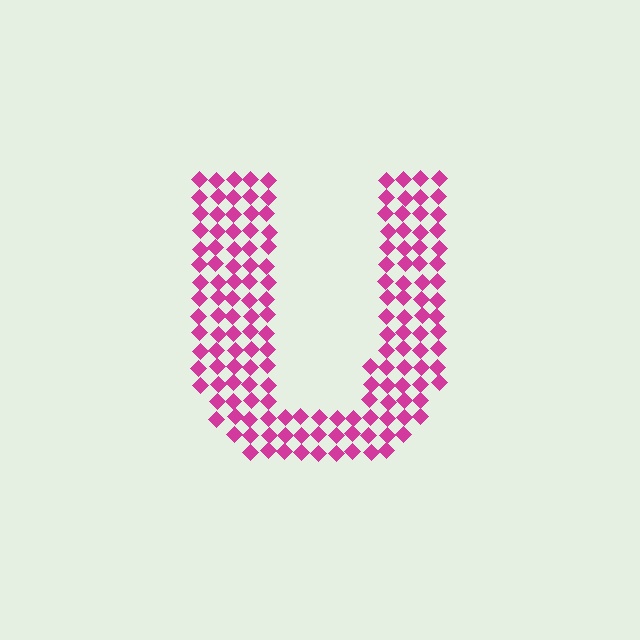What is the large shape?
The large shape is the letter U.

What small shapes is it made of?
It is made of small diamonds.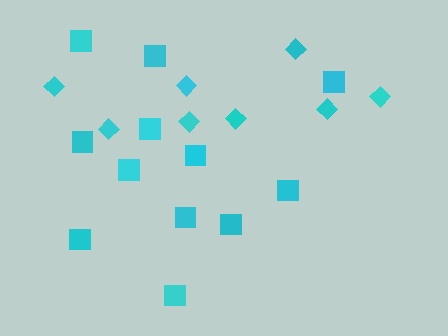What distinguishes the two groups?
There are 2 groups: one group of diamonds (8) and one group of squares (12).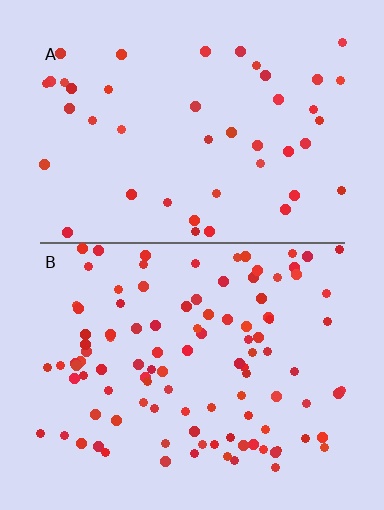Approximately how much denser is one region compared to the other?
Approximately 2.4× — region B over region A.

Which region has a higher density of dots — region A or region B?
B (the bottom).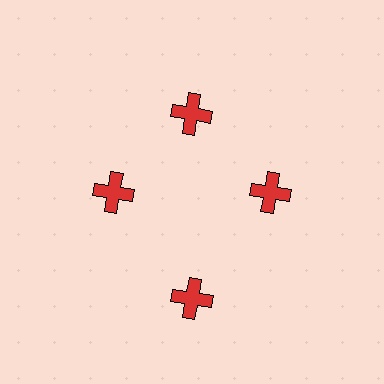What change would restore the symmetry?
The symmetry would be restored by moving it inward, back onto the ring so that all 4 crosses sit at equal angles and equal distance from the center.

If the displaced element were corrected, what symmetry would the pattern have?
It would have 4-fold rotational symmetry — the pattern would map onto itself every 90 degrees.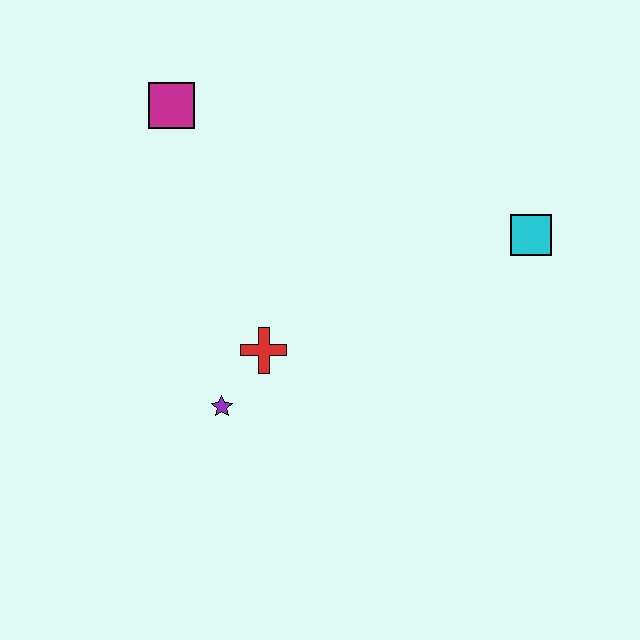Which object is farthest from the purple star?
The cyan square is farthest from the purple star.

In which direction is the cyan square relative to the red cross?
The cyan square is to the right of the red cross.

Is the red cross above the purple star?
Yes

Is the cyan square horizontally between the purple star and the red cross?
No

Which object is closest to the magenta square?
The red cross is closest to the magenta square.